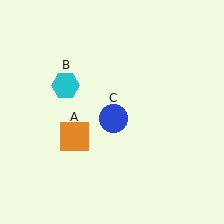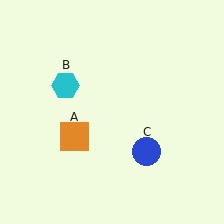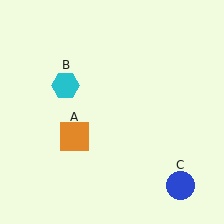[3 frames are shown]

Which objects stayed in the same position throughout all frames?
Orange square (object A) and cyan hexagon (object B) remained stationary.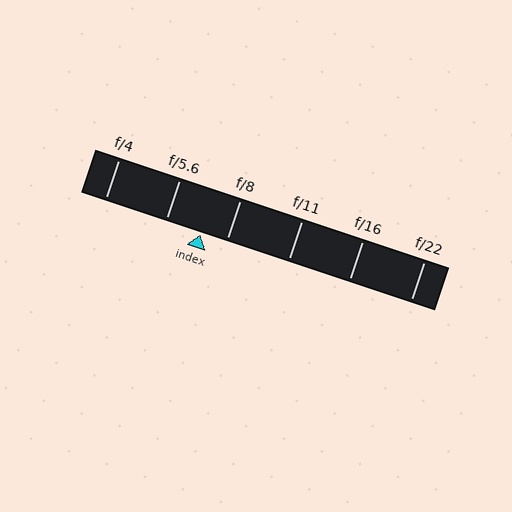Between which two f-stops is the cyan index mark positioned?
The index mark is between f/5.6 and f/8.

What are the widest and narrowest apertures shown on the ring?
The widest aperture shown is f/4 and the narrowest is f/22.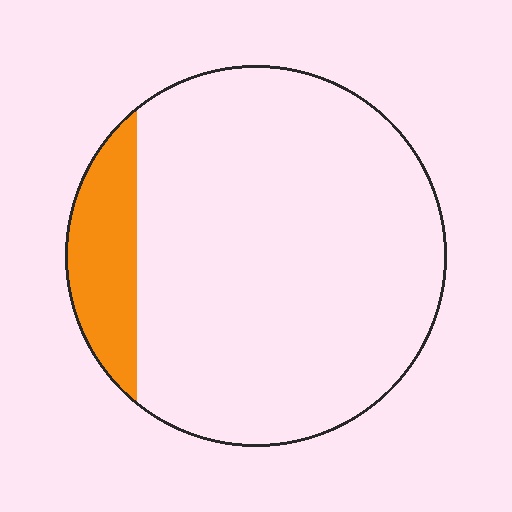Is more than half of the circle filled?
No.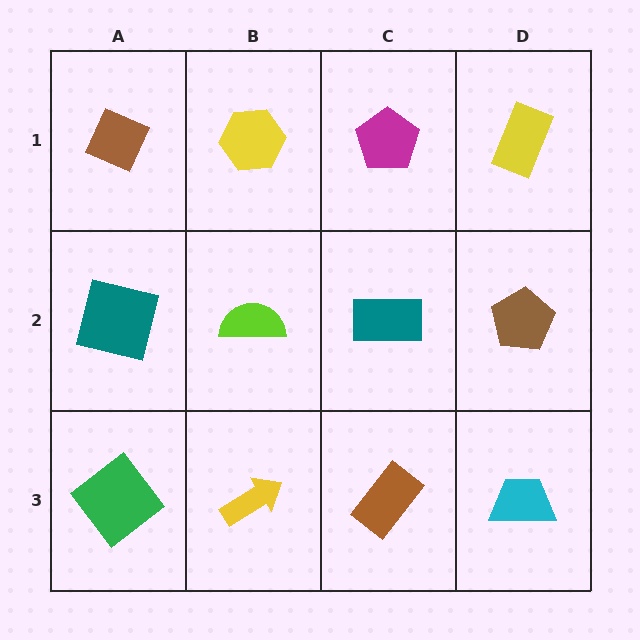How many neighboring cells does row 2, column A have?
3.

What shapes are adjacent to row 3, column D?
A brown pentagon (row 2, column D), a brown rectangle (row 3, column C).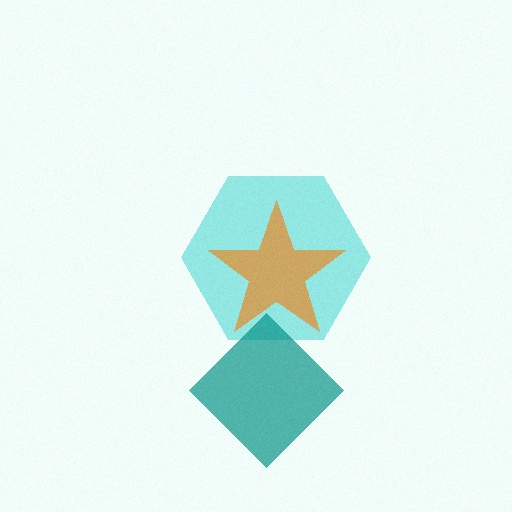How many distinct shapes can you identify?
There are 3 distinct shapes: a cyan hexagon, an orange star, a teal diamond.